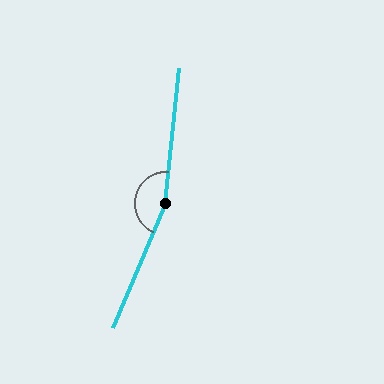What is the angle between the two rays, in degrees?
Approximately 163 degrees.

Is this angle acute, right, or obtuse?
It is obtuse.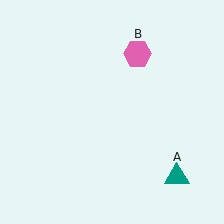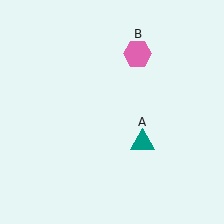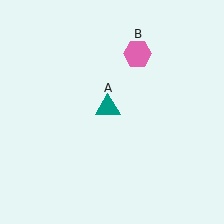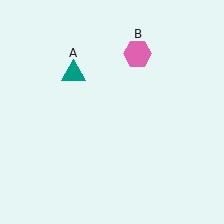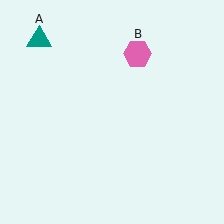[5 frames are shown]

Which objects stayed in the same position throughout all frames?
Pink hexagon (object B) remained stationary.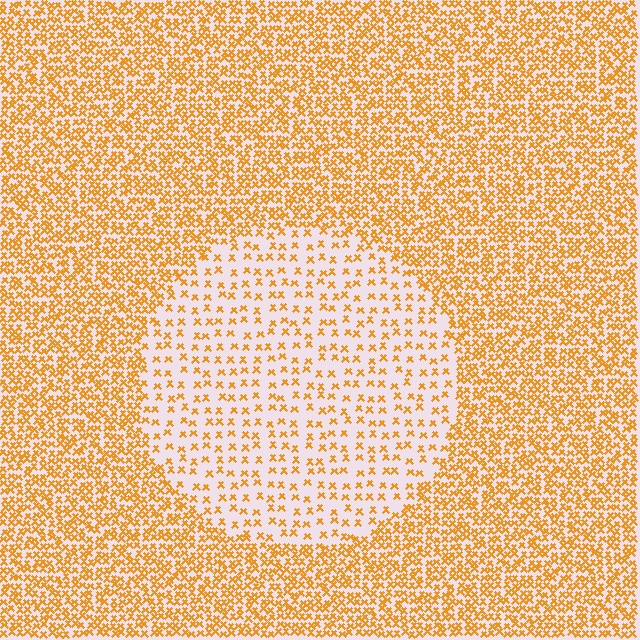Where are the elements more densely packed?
The elements are more densely packed outside the circle boundary.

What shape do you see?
I see a circle.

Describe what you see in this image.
The image contains small orange elements arranged at two different densities. A circle-shaped region is visible where the elements are less densely packed than the surrounding area.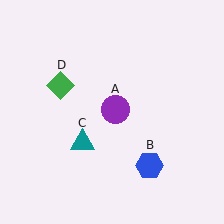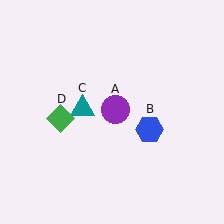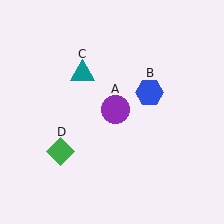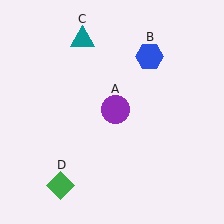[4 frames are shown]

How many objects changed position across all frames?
3 objects changed position: blue hexagon (object B), teal triangle (object C), green diamond (object D).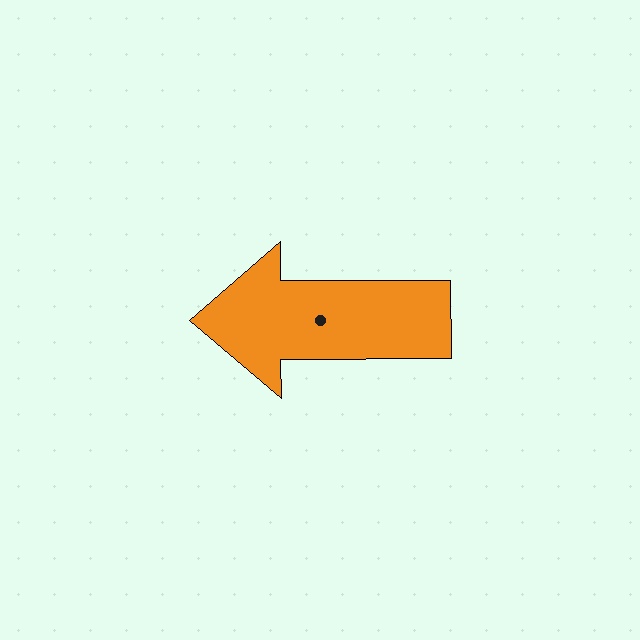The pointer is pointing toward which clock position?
Roughly 9 o'clock.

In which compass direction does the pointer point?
West.